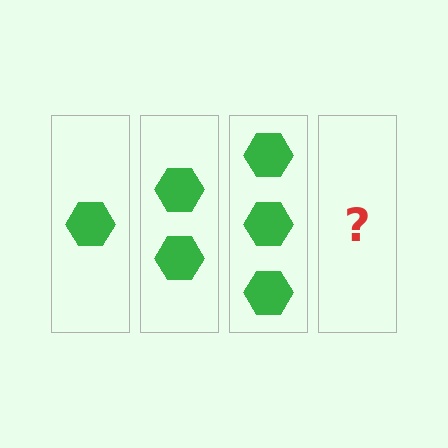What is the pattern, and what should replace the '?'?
The pattern is that each step adds one more hexagon. The '?' should be 4 hexagons.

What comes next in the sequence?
The next element should be 4 hexagons.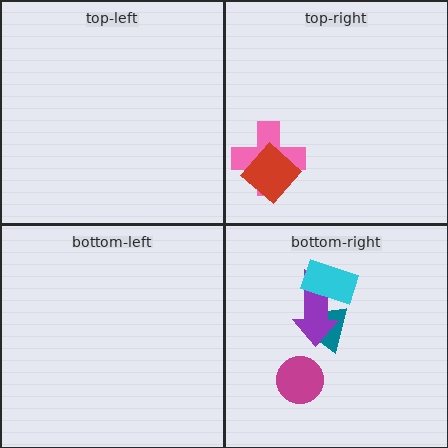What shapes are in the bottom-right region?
The magenta circle, the teal trapezoid, the purple arrow, the cyan rectangle.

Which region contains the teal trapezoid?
The bottom-right region.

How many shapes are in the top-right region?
2.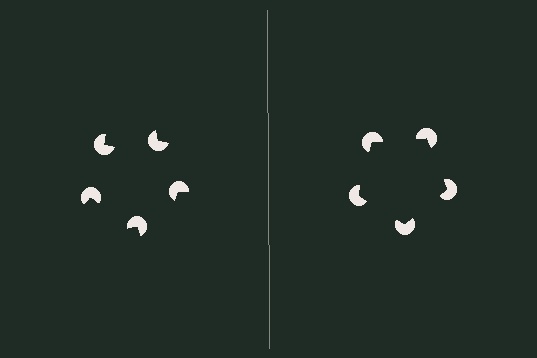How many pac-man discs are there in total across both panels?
10 — 5 on each side.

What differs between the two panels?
The pac-man discs are positioned identically on both sides; only the wedge orientations differ. On the right they align to a pentagon; on the left they are misaligned.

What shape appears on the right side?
An illusory pentagon.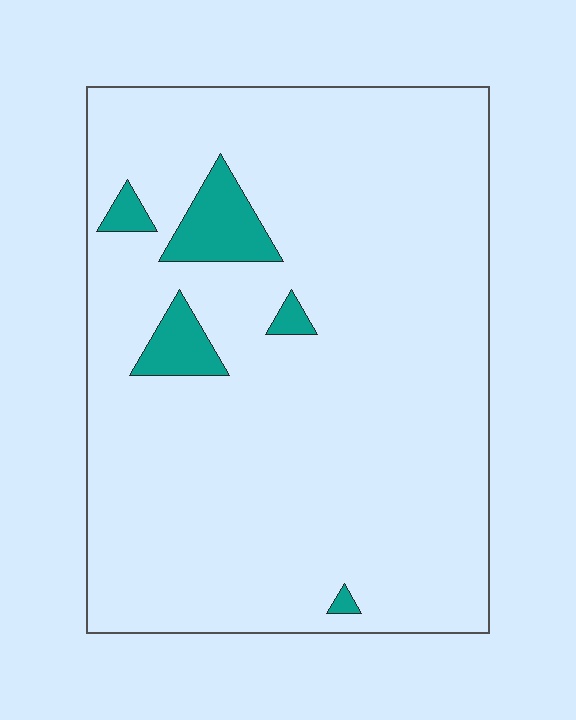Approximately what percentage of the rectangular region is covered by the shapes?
Approximately 5%.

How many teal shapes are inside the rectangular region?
5.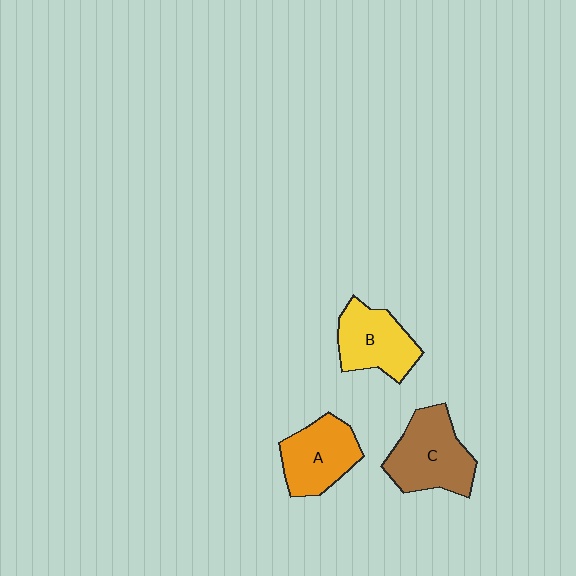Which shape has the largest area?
Shape C (brown).